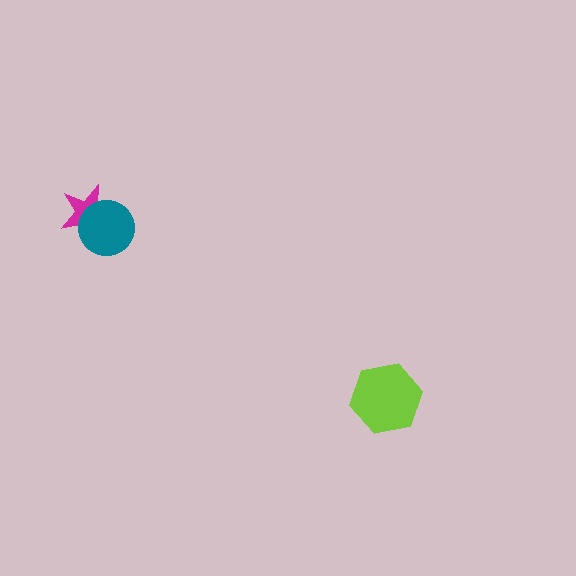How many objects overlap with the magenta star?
1 object overlaps with the magenta star.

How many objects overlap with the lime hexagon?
0 objects overlap with the lime hexagon.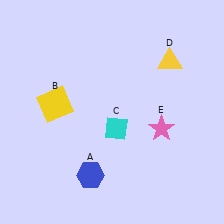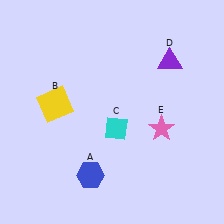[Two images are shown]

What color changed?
The triangle (D) changed from yellow in Image 1 to purple in Image 2.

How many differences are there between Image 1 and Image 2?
There is 1 difference between the two images.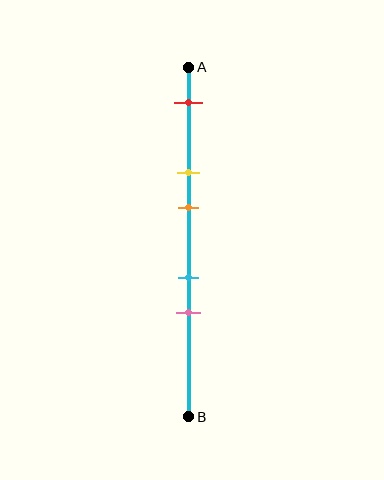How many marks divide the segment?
There are 5 marks dividing the segment.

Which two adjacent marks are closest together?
The cyan and pink marks are the closest adjacent pair.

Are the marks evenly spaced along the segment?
No, the marks are not evenly spaced.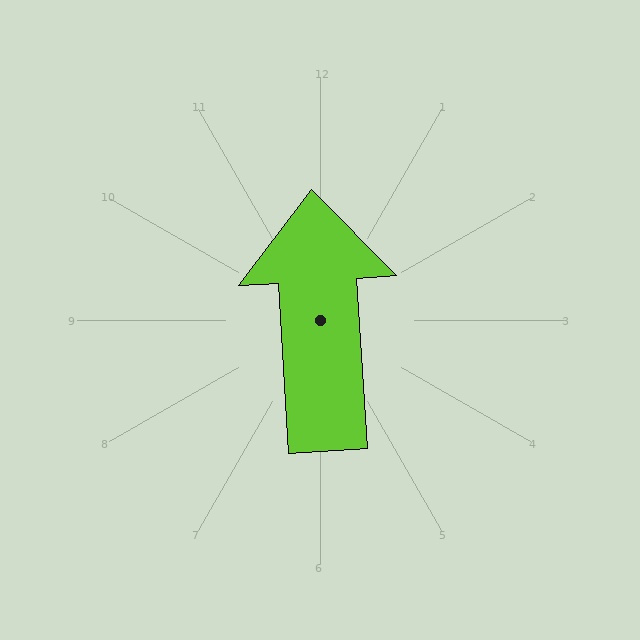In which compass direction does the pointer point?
North.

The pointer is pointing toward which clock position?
Roughly 12 o'clock.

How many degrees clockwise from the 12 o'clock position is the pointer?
Approximately 356 degrees.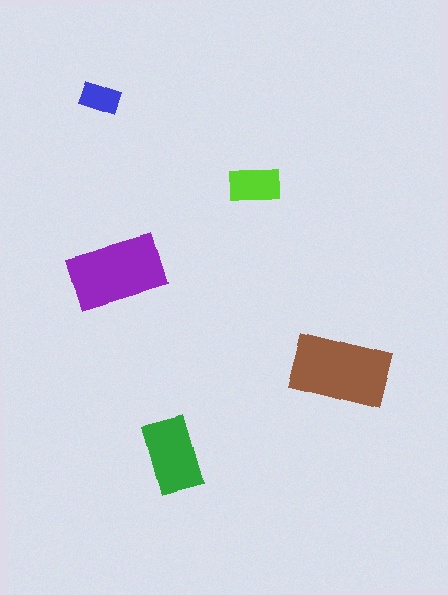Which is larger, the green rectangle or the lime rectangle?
The green one.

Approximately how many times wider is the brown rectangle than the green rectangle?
About 1.5 times wider.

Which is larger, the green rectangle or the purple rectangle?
The purple one.